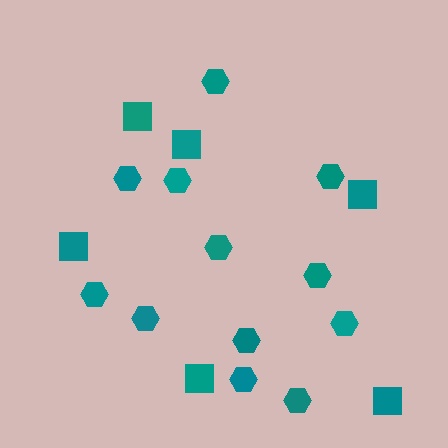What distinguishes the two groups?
There are 2 groups: one group of squares (6) and one group of hexagons (12).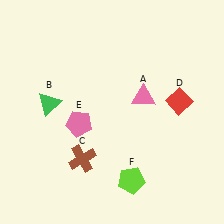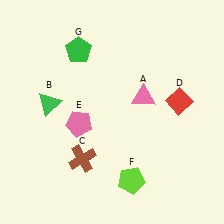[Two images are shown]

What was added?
A green pentagon (G) was added in Image 2.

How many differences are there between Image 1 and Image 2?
There is 1 difference between the two images.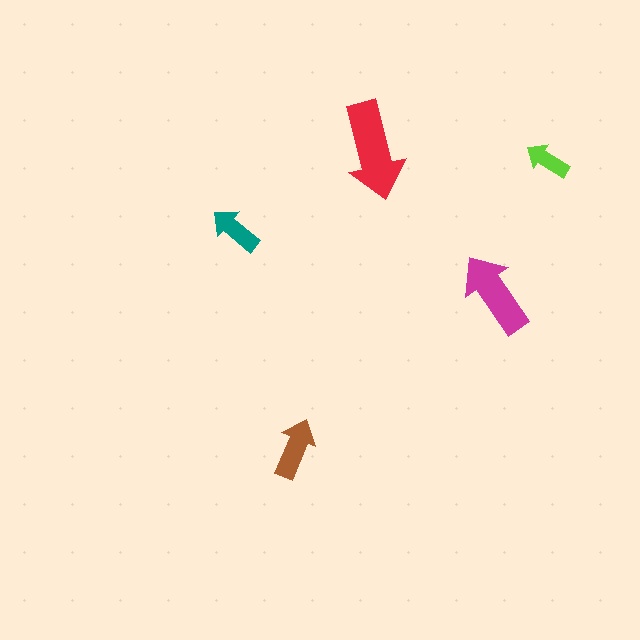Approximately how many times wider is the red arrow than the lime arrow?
About 2 times wider.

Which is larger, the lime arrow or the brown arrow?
The brown one.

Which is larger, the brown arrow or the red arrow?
The red one.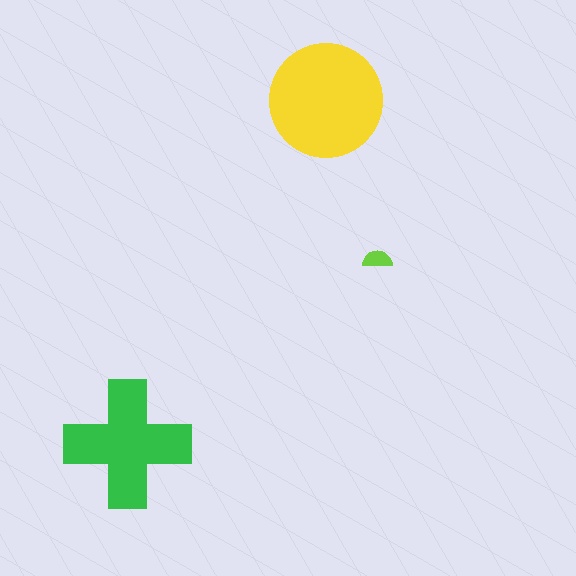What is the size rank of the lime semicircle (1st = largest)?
3rd.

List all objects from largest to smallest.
The yellow circle, the green cross, the lime semicircle.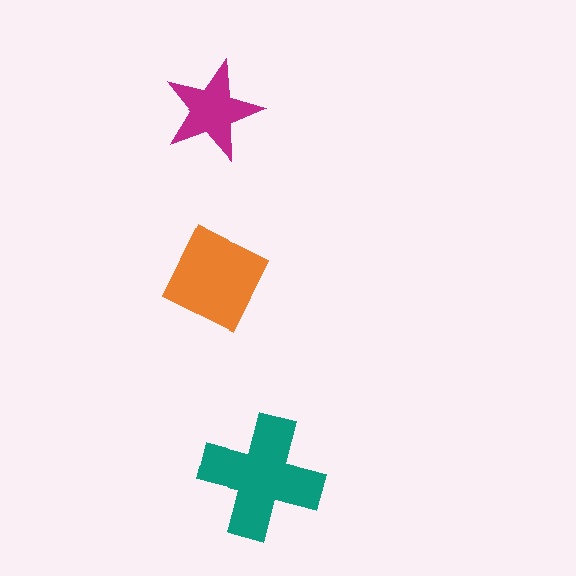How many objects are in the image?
There are 3 objects in the image.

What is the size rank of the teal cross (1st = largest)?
1st.